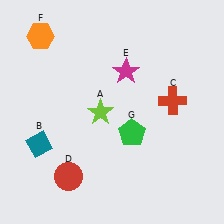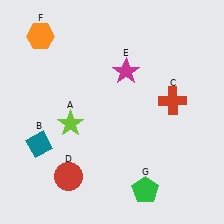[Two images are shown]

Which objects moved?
The objects that moved are: the lime star (A), the green pentagon (G).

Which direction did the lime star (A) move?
The lime star (A) moved left.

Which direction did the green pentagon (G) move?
The green pentagon (G) moved down.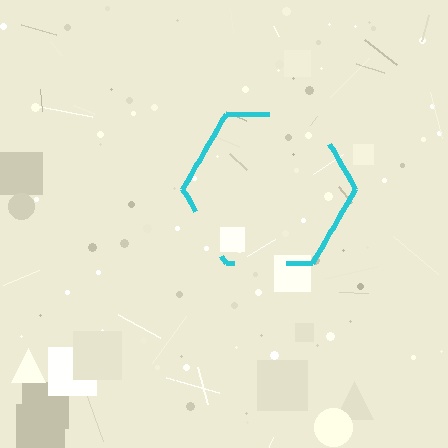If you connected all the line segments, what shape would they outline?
They would outline a hexagon.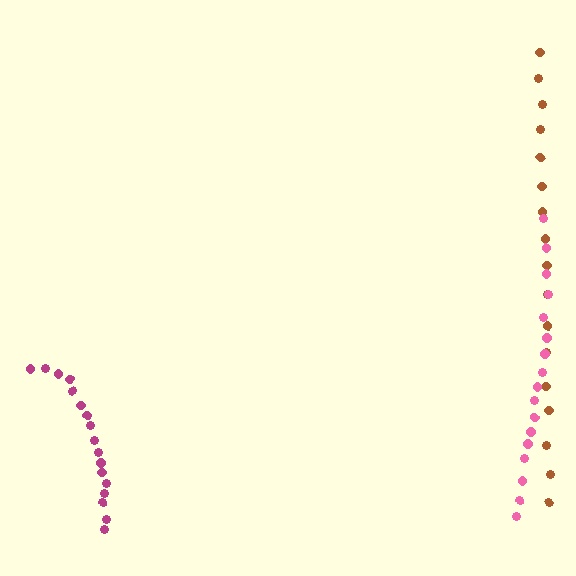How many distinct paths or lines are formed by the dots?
There are 3 distinct paths.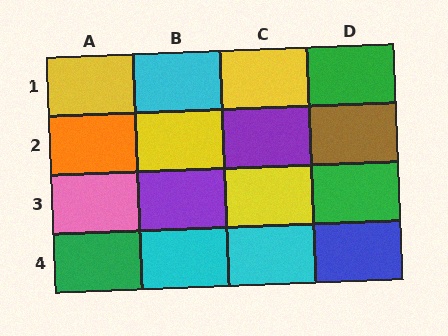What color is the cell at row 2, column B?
Yellow.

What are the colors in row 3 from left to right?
Pink, purple, yellow, green.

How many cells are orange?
1 cell is orange.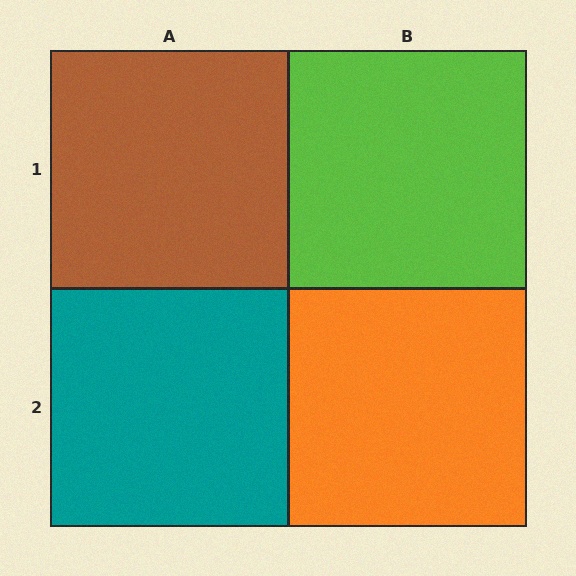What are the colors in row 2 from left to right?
Teal, orange.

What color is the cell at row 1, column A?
Brown.